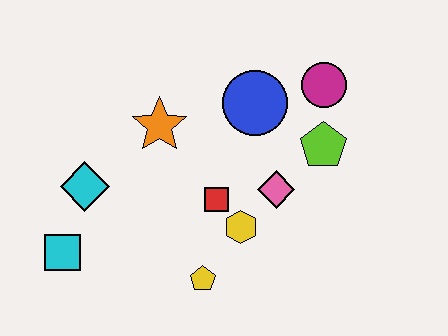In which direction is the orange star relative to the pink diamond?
The orange star is to the left of the pink diamond.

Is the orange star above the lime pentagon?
Yes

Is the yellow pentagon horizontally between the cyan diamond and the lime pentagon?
Yes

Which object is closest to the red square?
The yellow hexagon is closest to the red square.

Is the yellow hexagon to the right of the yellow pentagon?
Yes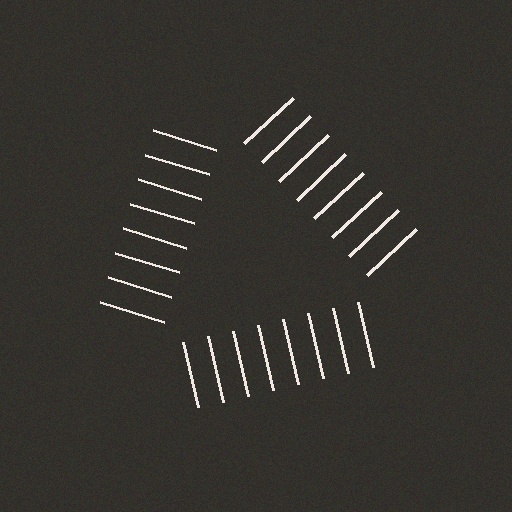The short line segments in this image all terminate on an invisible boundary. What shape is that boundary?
An illusory triangle — the line segments terminate on its edges but no continuous stroke is drawn.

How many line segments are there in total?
24 — 8 along each of the 3 edges.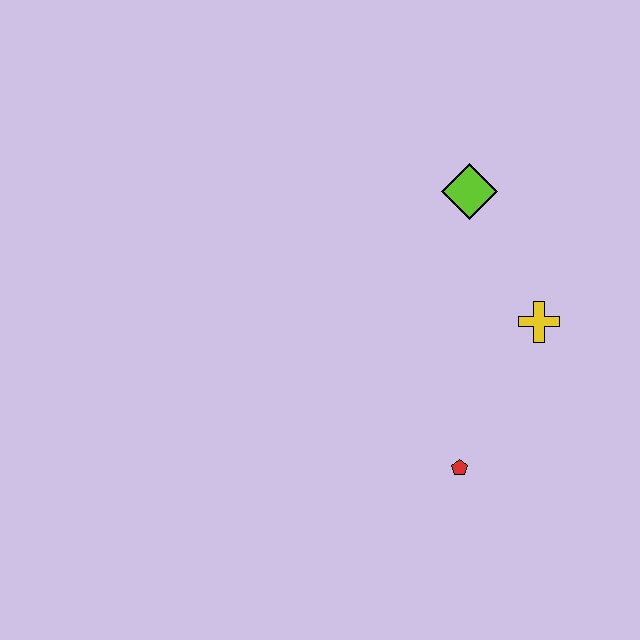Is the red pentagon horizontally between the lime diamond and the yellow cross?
No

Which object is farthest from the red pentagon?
The lime diamond is farthest from the red pentagon.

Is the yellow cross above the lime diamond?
No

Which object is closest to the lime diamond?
The yellow cross is closest to the lime diamond.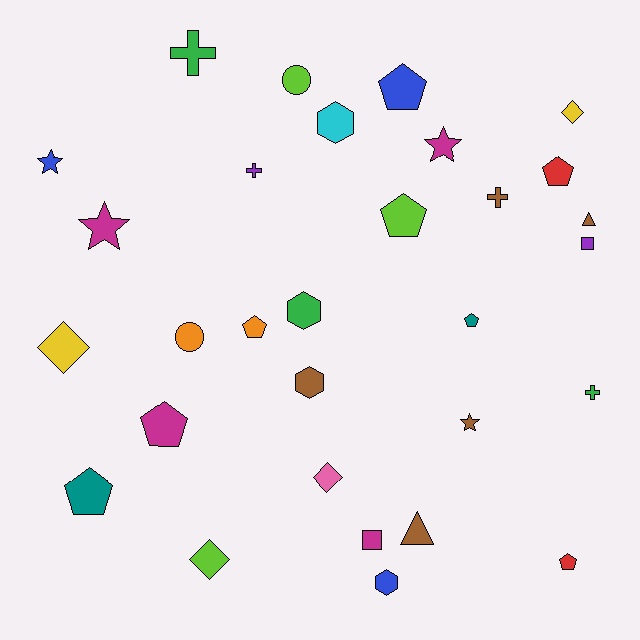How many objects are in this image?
There are 30 objects.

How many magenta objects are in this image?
There are 4 magenta objects.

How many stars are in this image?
There are 4 stars.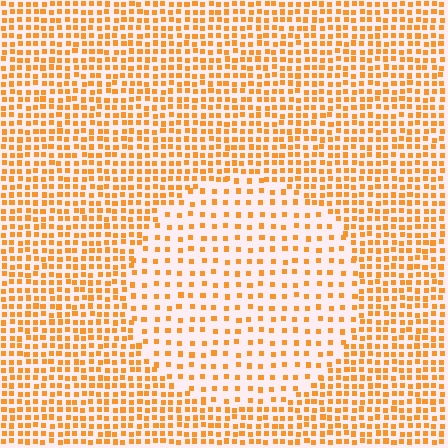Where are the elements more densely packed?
The elements are more densely packed outside the circle boundary.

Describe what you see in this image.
The image contains small orange elements arranged at two different densities. A circle-shaped region is visible where the elements are less densely packed than the surrounding area.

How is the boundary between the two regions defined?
The boundary is defined by a change in element density (approximately 2.1x ratio). All elements are the same color, size, and shape.